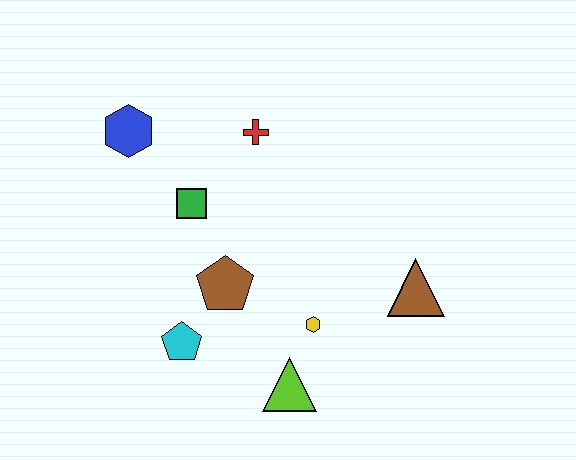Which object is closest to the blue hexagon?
The green square is closest to the blue hexagon.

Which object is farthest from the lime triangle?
The blue hexagon is farthest from the lime triangle.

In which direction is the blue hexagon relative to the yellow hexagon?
The blue hexagon is above the yellow hexagon.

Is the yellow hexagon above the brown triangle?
No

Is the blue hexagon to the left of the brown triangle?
Yes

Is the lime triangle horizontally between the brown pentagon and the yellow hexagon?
Yes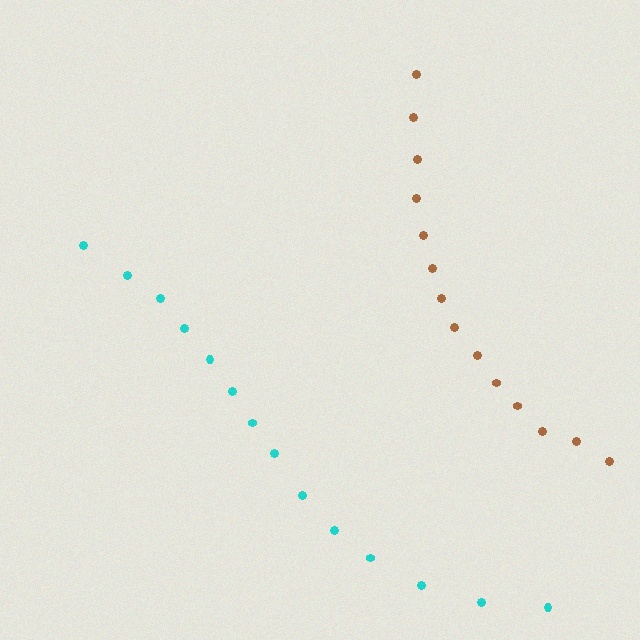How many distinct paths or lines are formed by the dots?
There are 2 distinct paths.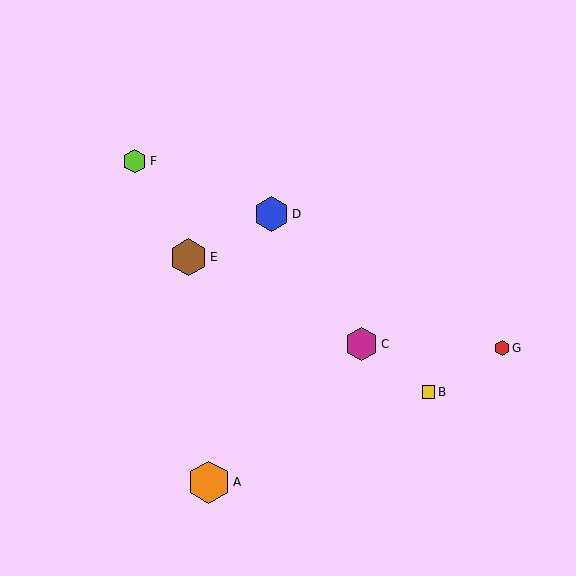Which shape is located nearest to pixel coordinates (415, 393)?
The yellow square (labeled B) at (429, 392) is nearest to that location.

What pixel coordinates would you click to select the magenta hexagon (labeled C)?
Click at (361, 344) to select the magenta hexagon C.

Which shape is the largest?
The orange hexagon (labeled A) is the largest.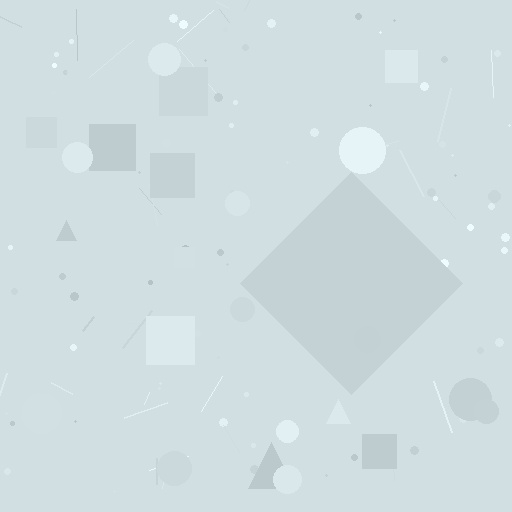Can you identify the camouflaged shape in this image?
The camouflaged shape is a diamond.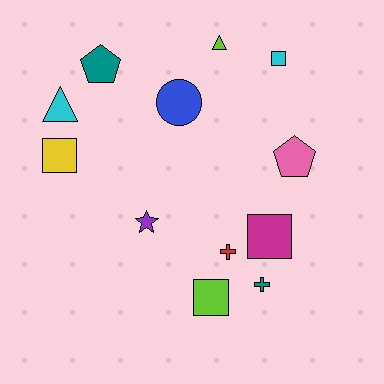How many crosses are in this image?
There are 2 crosses.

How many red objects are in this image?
There is 1 red object.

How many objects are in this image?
There are 12 objects.